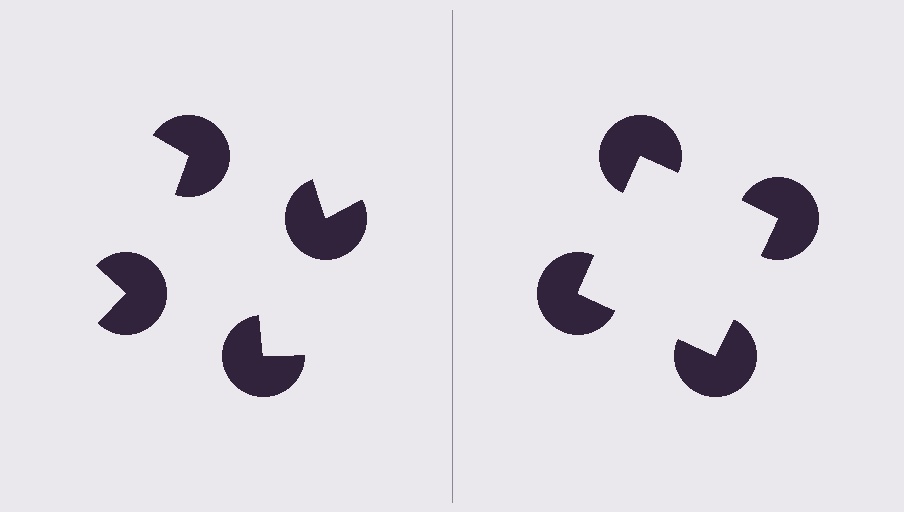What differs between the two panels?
The pac-man discs are positioned identically on both sides; only the wedge orientations differ. On the right they align to a square; on the left they are misaligned.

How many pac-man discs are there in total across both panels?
8 — 4 on each side.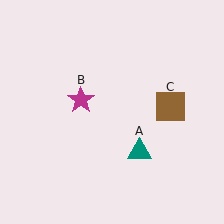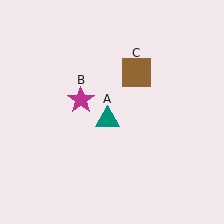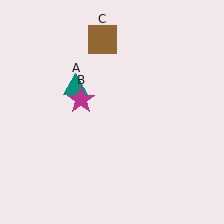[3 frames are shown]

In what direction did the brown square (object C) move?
The brown square (object C) moved up and to the left.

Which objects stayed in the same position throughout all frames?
Magenta star (object B) remained stationary.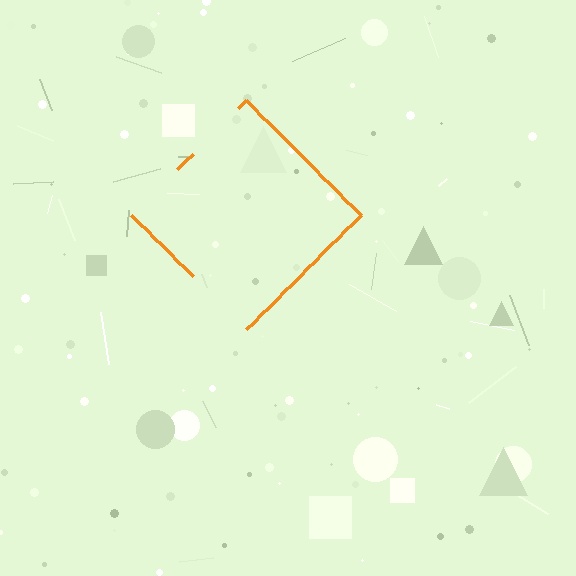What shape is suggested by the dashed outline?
The dashed outline suggests a diamond.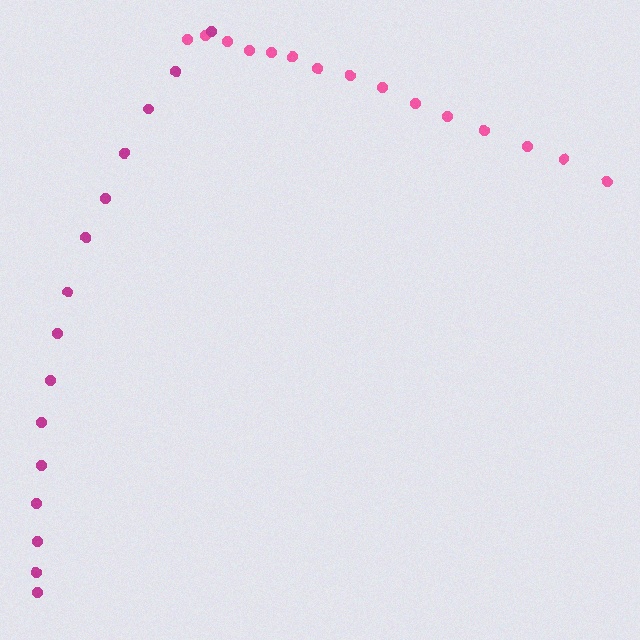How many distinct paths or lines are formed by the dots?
There are 2 distinct paths.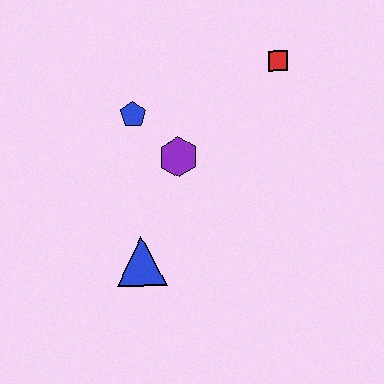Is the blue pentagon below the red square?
Yes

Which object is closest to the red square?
The purple hexagon is closest to the red square.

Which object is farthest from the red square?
The blue triangle is farthest from the red square.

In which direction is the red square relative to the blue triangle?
The red square is above the blue triangle.